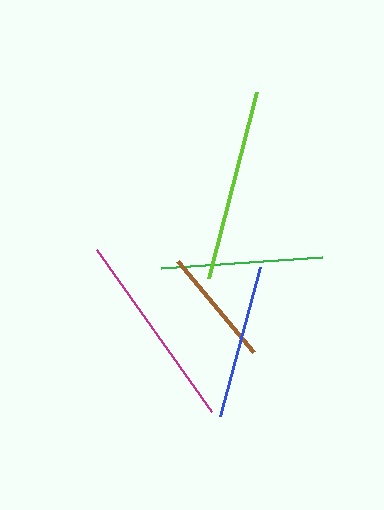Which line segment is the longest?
The magenta line is the longest at approximately 198 pixels.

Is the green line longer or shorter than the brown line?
The green line is longer than the brown line.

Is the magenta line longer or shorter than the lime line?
The magenta line is longer than the lime line.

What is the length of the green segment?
The green segment is approximately 161 pixels long.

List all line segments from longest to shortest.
From longest to shortest: magenta, lime, green, blue, brown.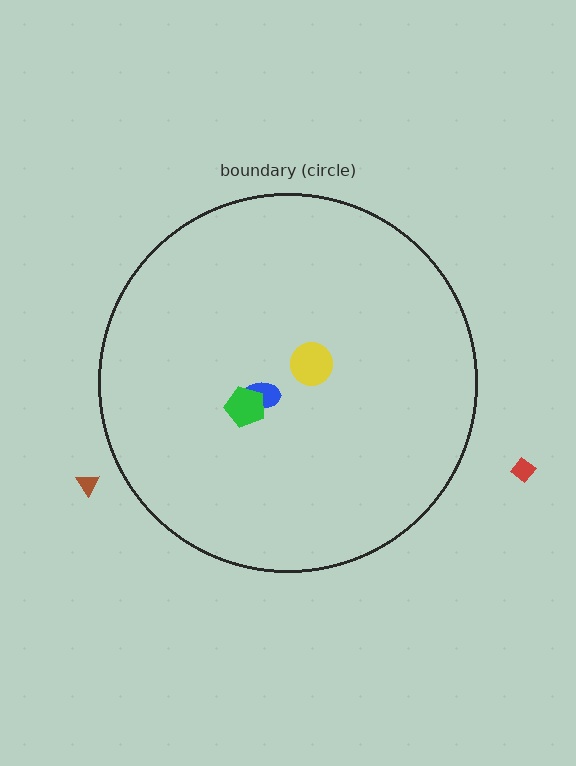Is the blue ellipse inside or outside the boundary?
Inside.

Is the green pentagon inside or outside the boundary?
Inside.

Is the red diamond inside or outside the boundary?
Outside.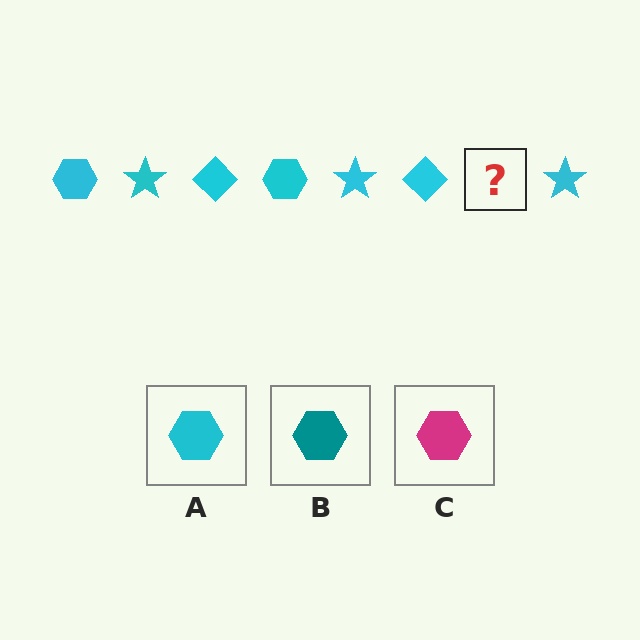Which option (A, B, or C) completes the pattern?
A.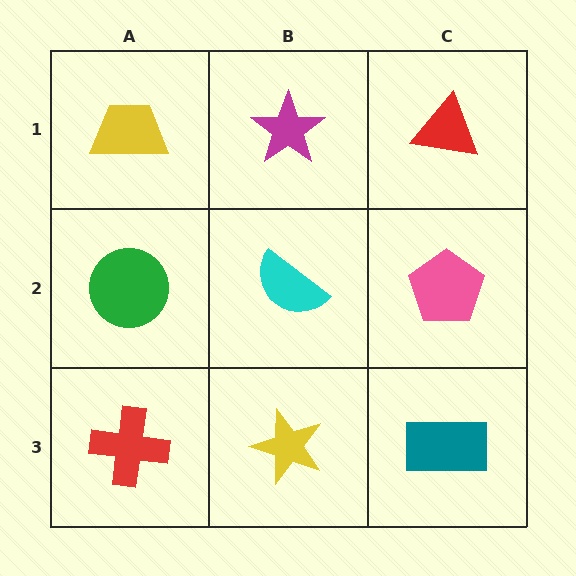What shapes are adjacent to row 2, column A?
A yellow trapezoid (row 1, column A), a red cross (row 3, column A), a cyan semicircle (row 2, column B).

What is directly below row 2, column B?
A yellow star.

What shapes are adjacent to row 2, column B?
A magenta star (row 1, column B), a yellow star (row 3, column B), a green circle (row 2, column A), a pink pentagon (row 2, column C).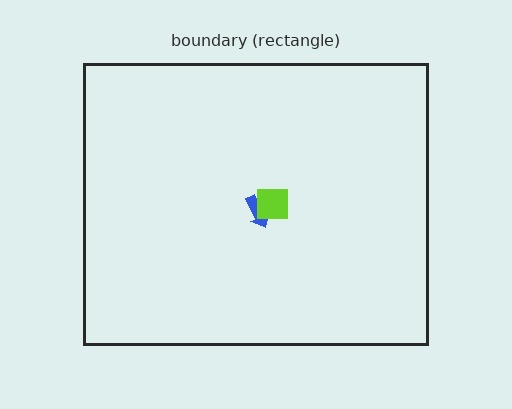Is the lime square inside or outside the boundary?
Inside.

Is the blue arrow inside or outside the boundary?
Inside.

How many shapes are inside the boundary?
2 inside, 0 outside.